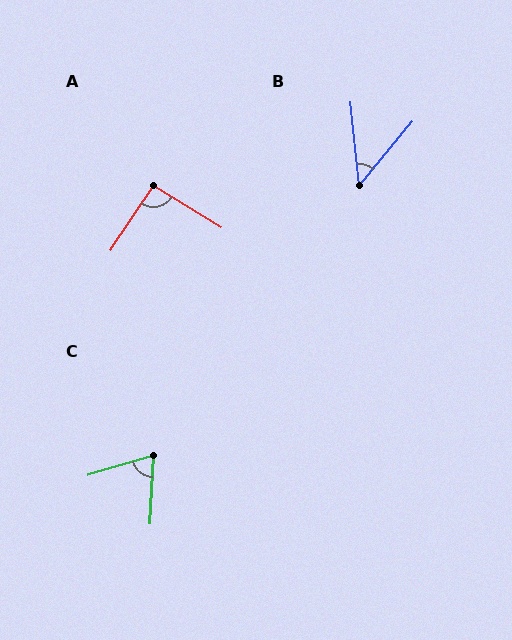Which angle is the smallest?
B, at approximately 45 degrees.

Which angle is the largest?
A, at approximately 92 degrees.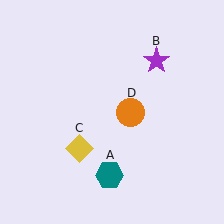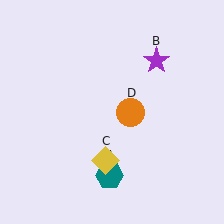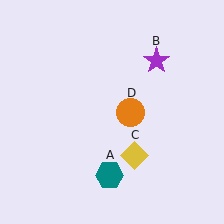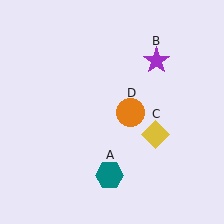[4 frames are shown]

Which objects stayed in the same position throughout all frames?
Teal hexagon (object A) and purple star (object B) and orange circle (object D) remained stationary.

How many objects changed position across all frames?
1 object changed position: yellow diamond (object C).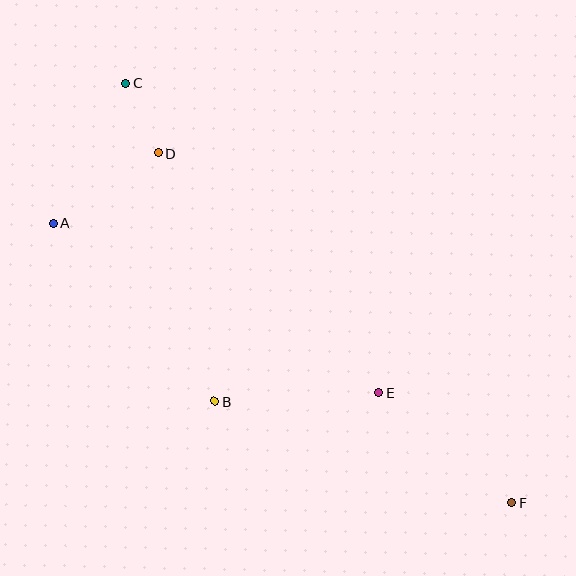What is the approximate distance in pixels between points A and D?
The distance between A and D is approximately 126 pixels.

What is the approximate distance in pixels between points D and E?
The distance between D and E is approximately 326 pixels.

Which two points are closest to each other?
Points C and D are closest to each other.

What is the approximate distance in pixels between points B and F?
The distance between B and F is approximately 313 pixels.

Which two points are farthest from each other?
Points C and F are farthest from each other.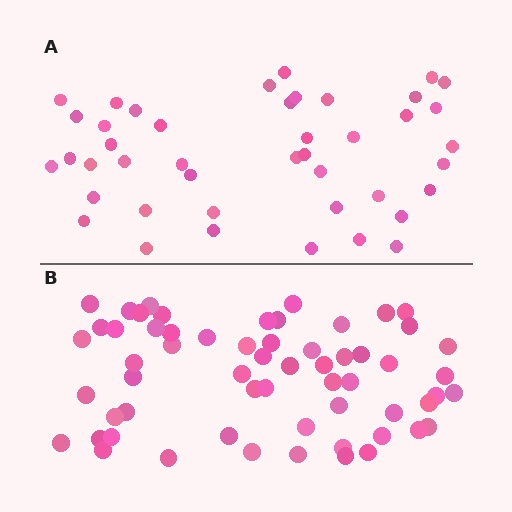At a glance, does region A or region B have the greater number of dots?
Region B (the bottom region) has more dots.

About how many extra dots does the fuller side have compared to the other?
Region B has approximately 15 more dots than region A.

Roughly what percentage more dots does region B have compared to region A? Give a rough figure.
About 40% more.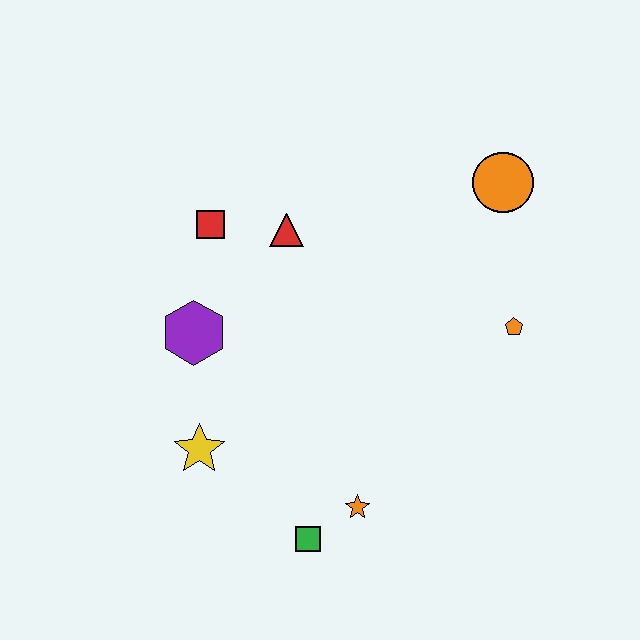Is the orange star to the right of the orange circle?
No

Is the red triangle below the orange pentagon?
No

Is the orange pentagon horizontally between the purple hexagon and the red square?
No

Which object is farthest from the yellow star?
The orange circle is farthest from the yellow star.